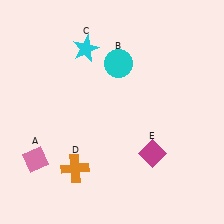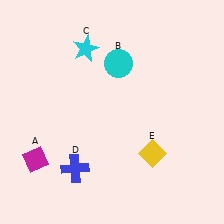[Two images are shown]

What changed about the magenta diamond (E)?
In Image 1, E is magenta. In Image 2, it changed to yellow.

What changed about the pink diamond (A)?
In Image 1, A is pink. In Image 2, it changed to magenta.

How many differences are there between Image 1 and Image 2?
There are 3 differences between the two images.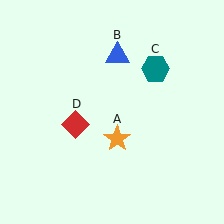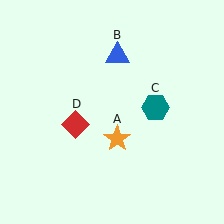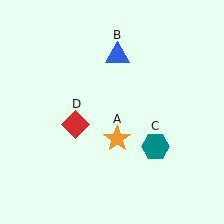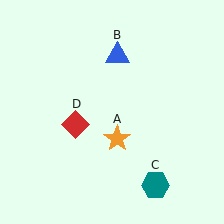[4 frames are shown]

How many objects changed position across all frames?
1 object changed position: teal hexagon (object C).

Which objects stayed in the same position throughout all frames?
Orange star (object A) and blue triangle (object B) and red diamond (object D) remained stationary.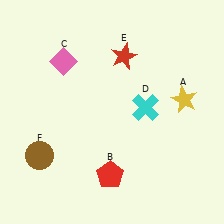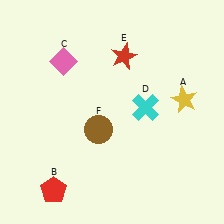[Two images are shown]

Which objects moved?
The objects that moved are: the red pentagon (B), the brown circle (F).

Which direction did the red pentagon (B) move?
The red pentagon (B) moved left.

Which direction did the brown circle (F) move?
The brown circle (F) moved right.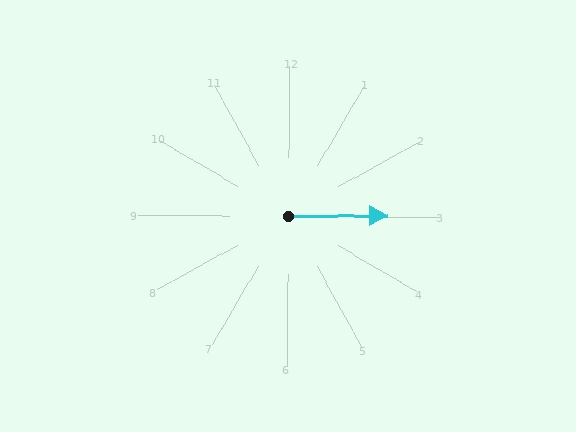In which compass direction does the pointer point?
East.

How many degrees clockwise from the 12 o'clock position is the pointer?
Approximately 89 degrees.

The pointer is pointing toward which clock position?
Roughly 3 o'clock.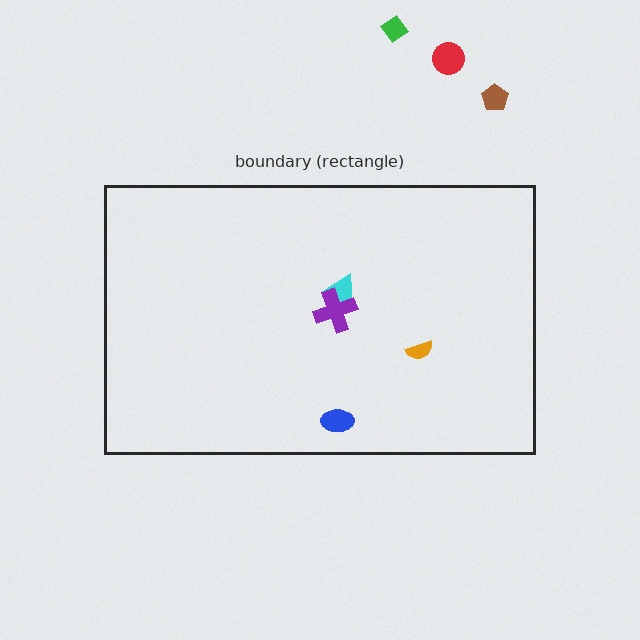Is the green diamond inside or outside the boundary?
Outside.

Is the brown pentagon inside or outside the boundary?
Outside.